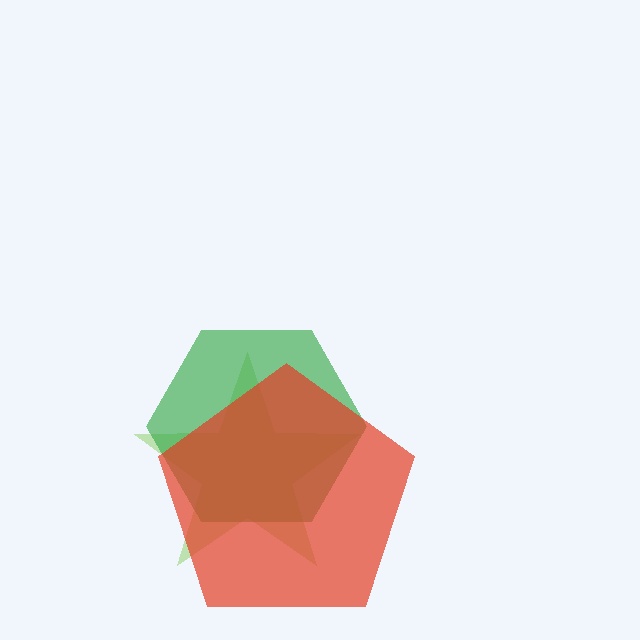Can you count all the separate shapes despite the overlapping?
Yes, there are 3 separate shapes.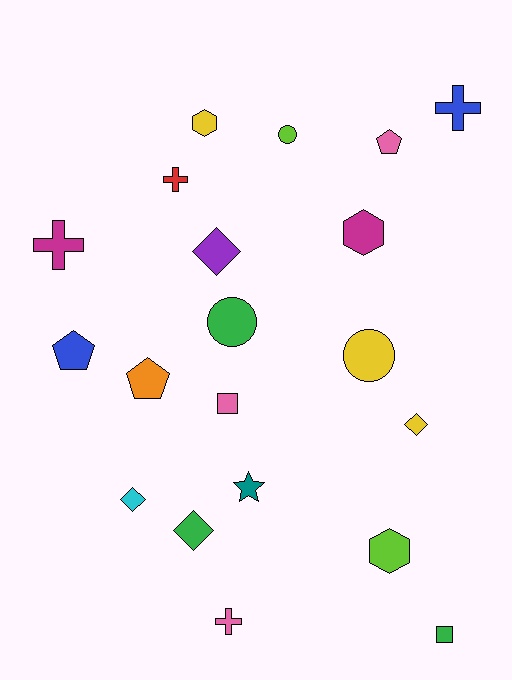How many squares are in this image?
There are 2 squares.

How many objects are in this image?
There are 20 objects.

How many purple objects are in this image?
There is 1 purple object.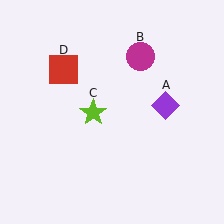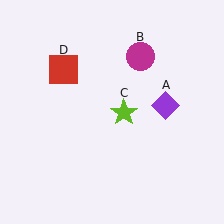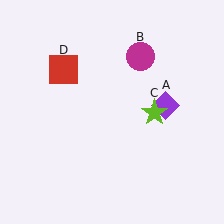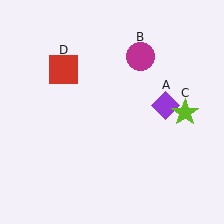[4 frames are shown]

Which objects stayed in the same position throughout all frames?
Purple diamond (object A) and magenta circle (object B) and red square (object D) remained stationary.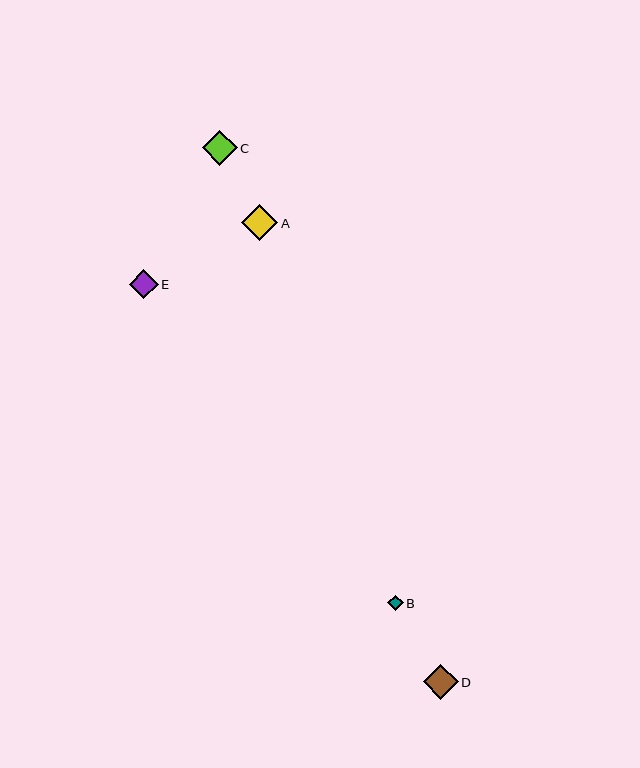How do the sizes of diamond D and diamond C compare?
Diamond D and diamond C are approximately the same size.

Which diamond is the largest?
Diamond A is the largest with a size of approximately 36 pixels.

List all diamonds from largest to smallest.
From largest to smallest: A, D, C, E, B.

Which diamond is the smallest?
Diamond B is the smallest with a size of approximately 16 pixels.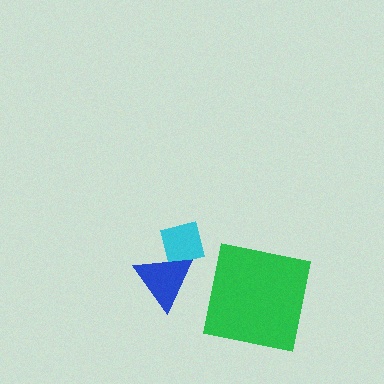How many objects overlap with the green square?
0 objects overlap with the green square.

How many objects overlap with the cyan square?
1 object overlaps with the cyan square.